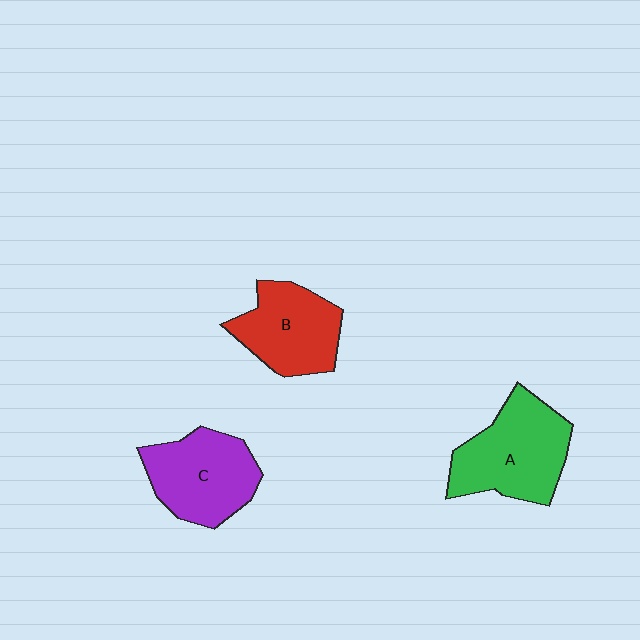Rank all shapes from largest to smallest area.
From largest to smallest: A (green), C (purple), B (red).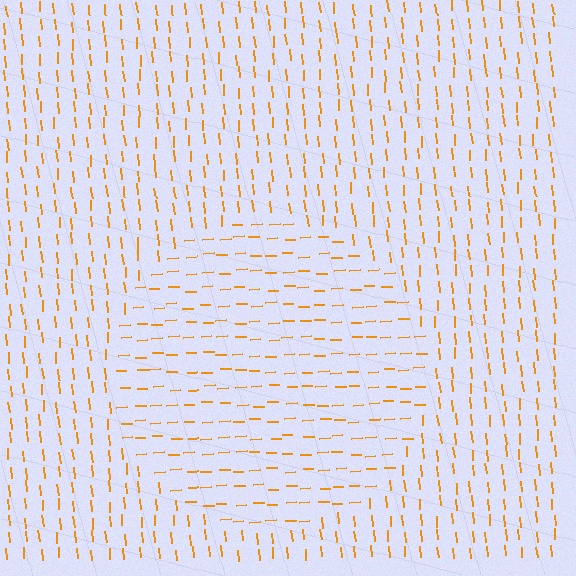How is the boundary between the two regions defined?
The boundary is defined purely by a change in line orientation (approximately 88 degrees difference). All lines are the same color and thickness.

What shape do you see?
I see a circle.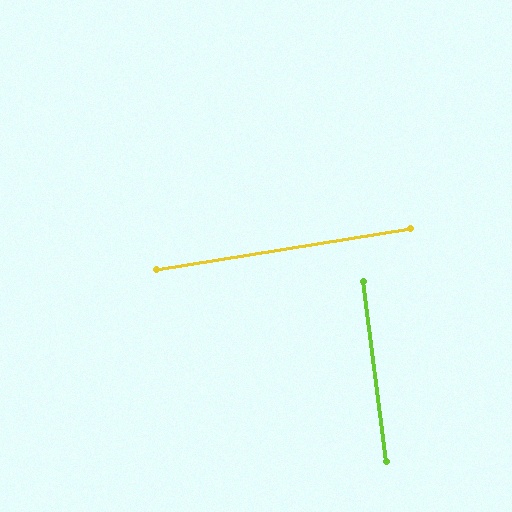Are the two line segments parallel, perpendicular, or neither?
Perpendicular — they meet at approximately 88°.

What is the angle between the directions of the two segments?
Approximately 88 degrees.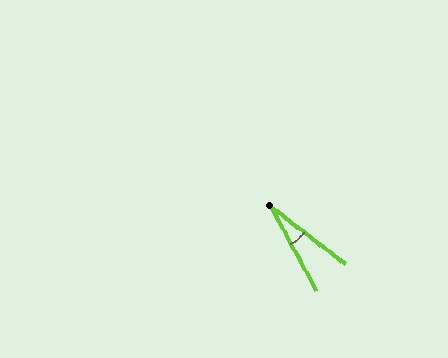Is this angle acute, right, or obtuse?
It is acute.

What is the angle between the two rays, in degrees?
Approximately 24 degrees.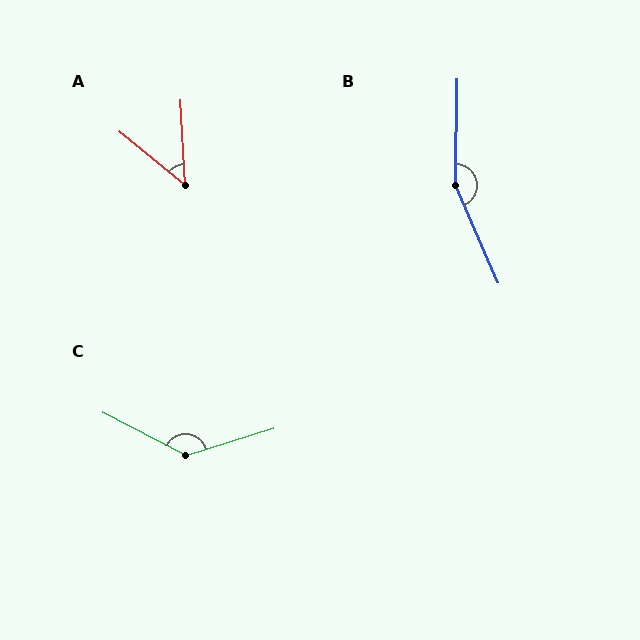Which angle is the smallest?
A, at approximately 48 degrees.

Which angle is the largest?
B, at approximately 156 degrees.